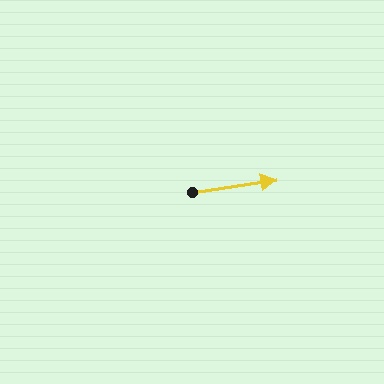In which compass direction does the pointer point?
East.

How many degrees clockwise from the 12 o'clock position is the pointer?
Approximately 82 degrees.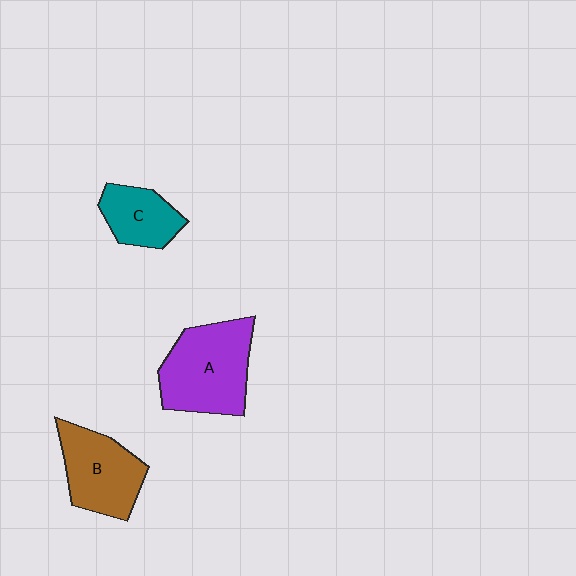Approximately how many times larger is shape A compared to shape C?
Approximately 1.9 times.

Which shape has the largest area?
Shape A (purple).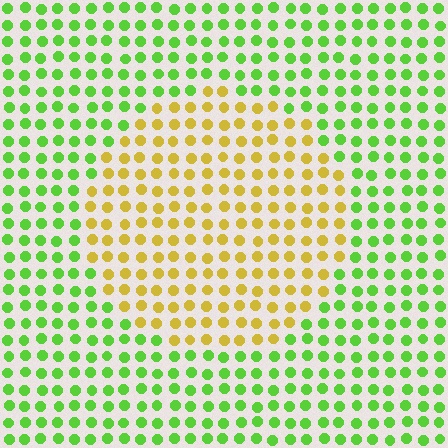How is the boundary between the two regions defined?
The boundary is defined purely by a slight shift in hue (about 56 degrees). Spacing, size, and orientation are identical on both sides.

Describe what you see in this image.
The image is filled with small lime elements in a uniform arrangement. A circle-shaped region is visible where the elements are tinted to a slightly different hue, forming a subtle color boundary.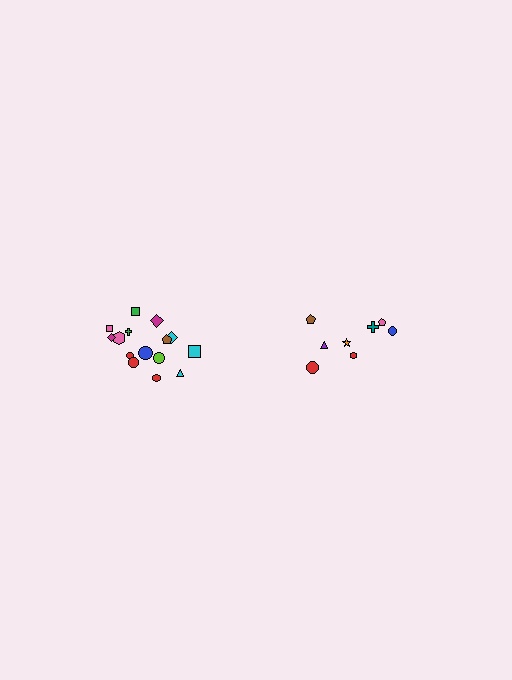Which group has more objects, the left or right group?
The left group.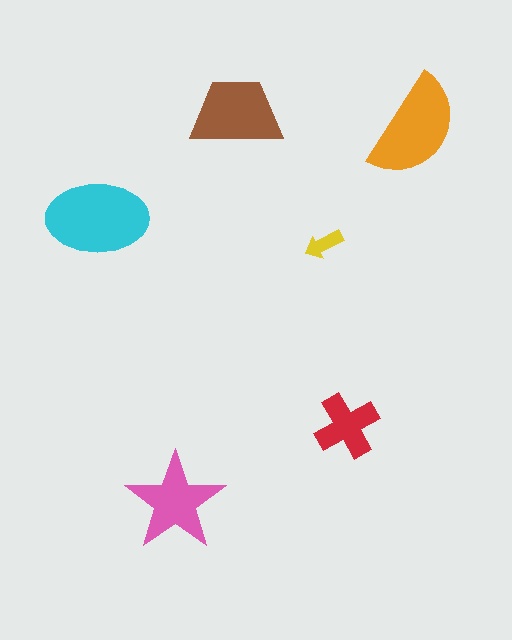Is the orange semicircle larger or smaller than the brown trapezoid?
Larger.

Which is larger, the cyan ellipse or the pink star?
The cyan ellipse.